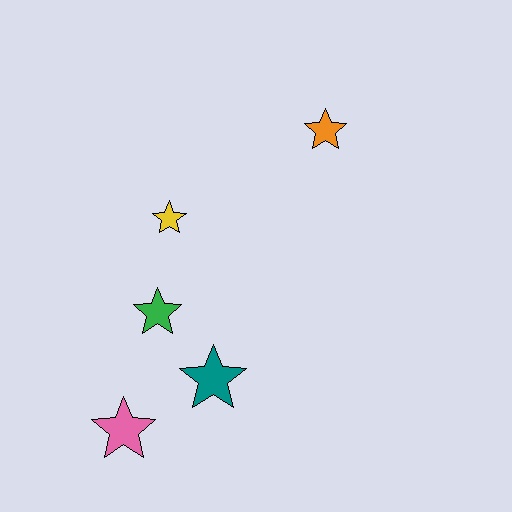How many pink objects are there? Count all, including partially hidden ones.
There is 1 pink object.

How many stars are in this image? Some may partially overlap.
There are 5 stars.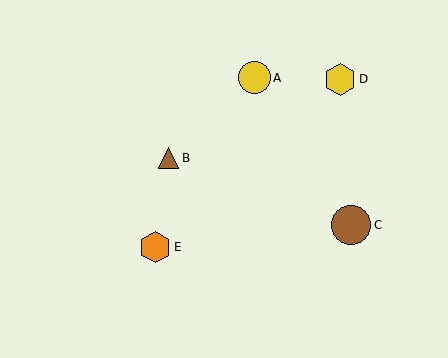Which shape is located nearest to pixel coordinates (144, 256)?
The orange hexagon (labeled E) at (155, 247) is nearest to that location.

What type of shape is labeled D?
Shape D is a yellow hexagon.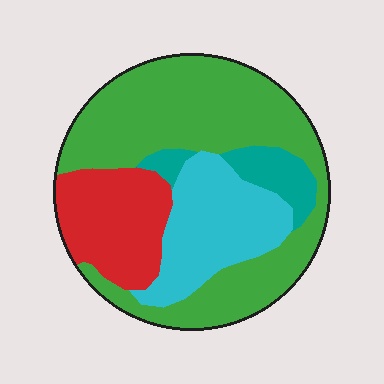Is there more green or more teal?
Green.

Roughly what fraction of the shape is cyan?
Cyan takes up about one fifth (1/5) of the shape.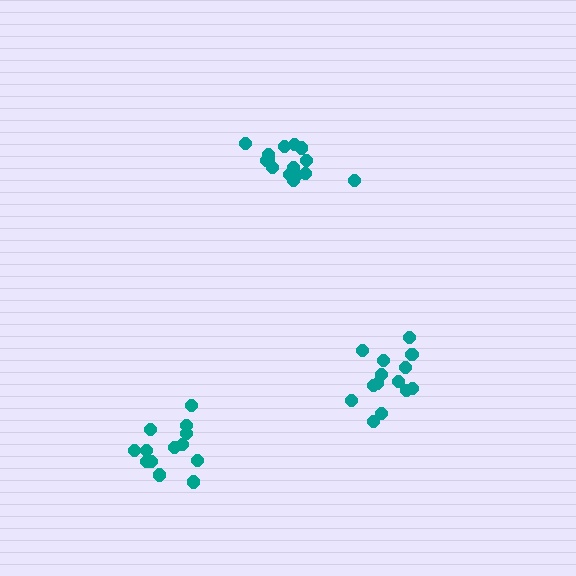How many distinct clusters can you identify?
There are 3 distinct clusters.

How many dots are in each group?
Group 1: 13 dots, Group 2: 15 dots, Group 3: 14 dots (42 total).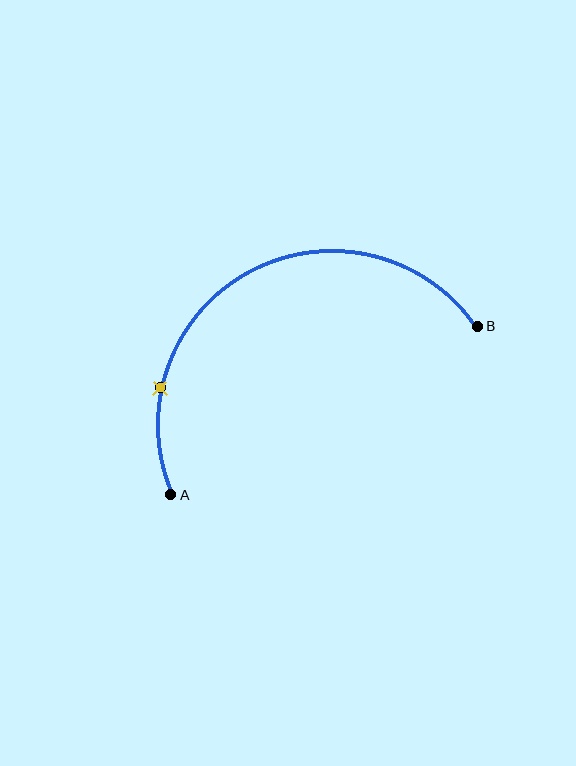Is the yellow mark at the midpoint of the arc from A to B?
No. The yellow mark lies on the arc but is closer to endpoint A. The arc midpoint would be at the point on the curve equidistant along the arc from both A and B.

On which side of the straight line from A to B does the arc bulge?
The arc bulges above the straight line connecting A and B.